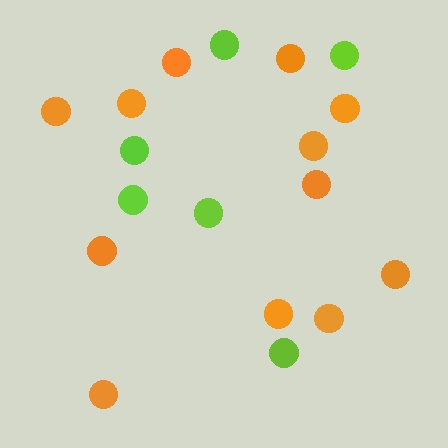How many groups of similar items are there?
There are 2 groups: one group of lime circles (6) and one group of orange circles (12).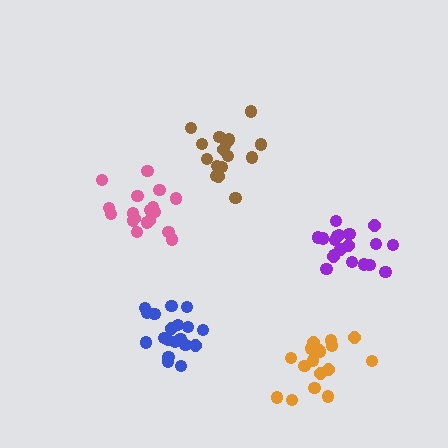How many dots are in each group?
Group 1: 17 dots, Group 2: 16 dots, Group 3: 19 dots, Group 4: 19 dots, Group 5: 19 dots (90 total).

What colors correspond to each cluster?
The clusters are colored: orange, brown, pink, purple, blue.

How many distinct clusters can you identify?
There are 5 distinct clusters.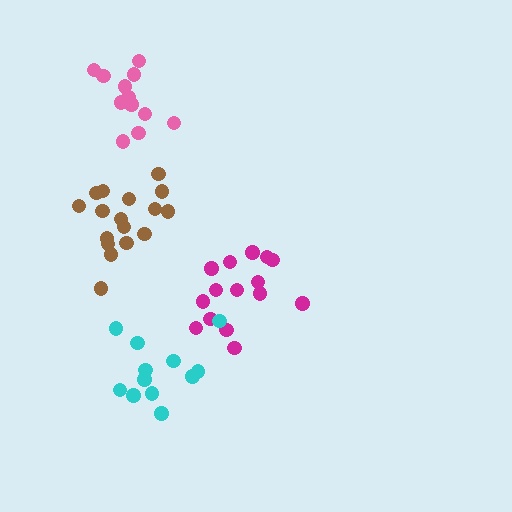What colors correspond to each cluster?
The clusters are colored: magenta, brown, pink, cyan.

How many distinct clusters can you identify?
There are 4 distinct clusters.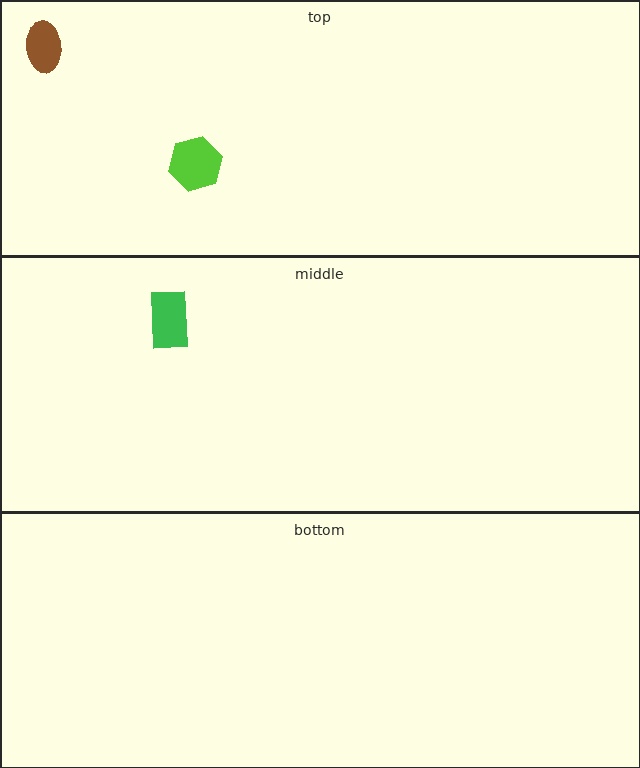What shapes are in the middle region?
The green rectangle.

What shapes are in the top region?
The brown ellipse, the lime hexagon.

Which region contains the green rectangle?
The middle region.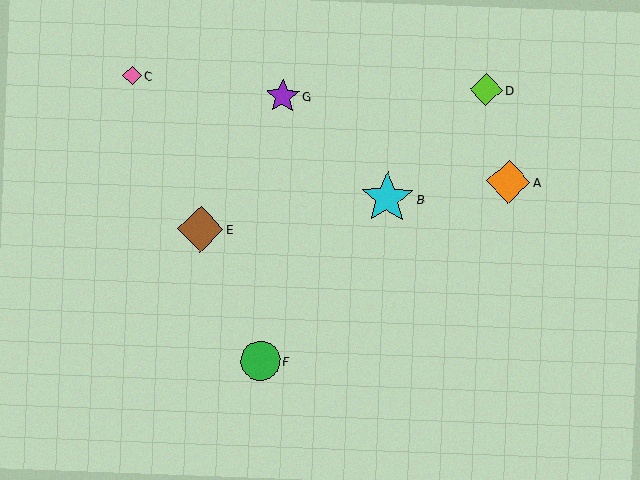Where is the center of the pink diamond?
The center of the pink diamond is at (132, 76).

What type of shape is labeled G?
Shape G is a purple star.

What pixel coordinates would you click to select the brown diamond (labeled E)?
Click at (201, 229) to select the brown diamond E.